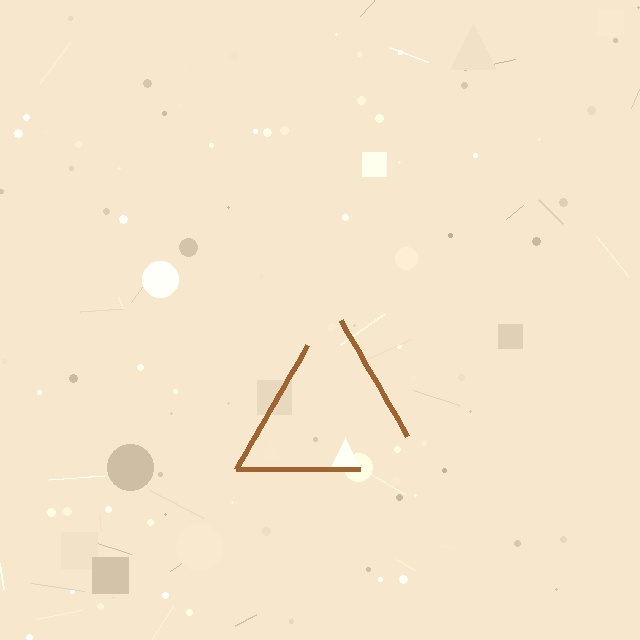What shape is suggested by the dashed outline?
The dashed outline suggests a triangle.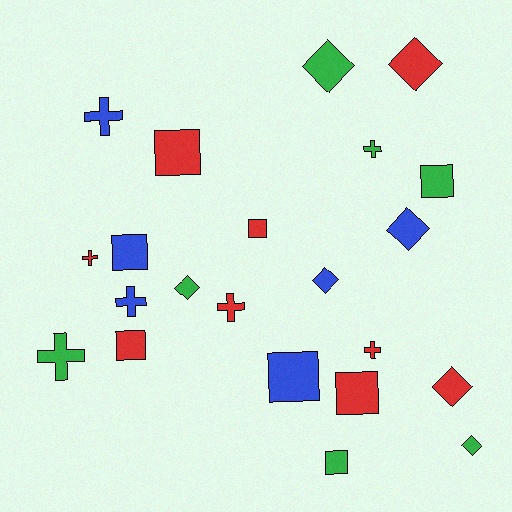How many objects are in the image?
There are 22 objects.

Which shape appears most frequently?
Square, with 8 objects.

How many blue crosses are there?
There are 2 blue crosses.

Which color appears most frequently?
Red, with 9 objects.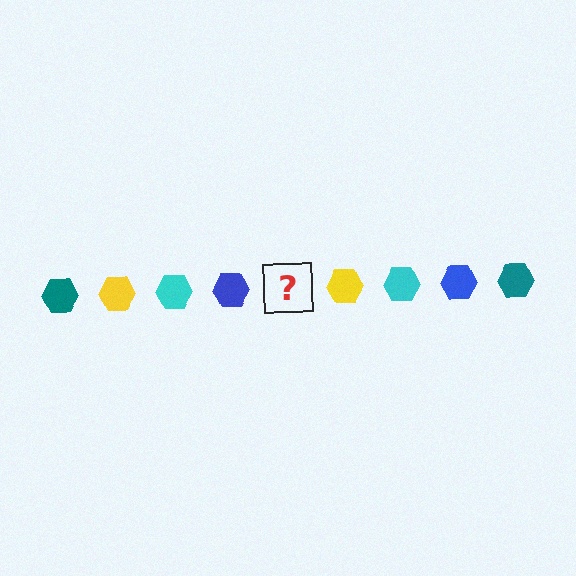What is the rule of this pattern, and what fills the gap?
The rule is that the pattern cycles through teal, yellow, cyan, blue hexagons. The gap should be filled with a teal hexagon.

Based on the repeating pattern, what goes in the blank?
The blank should be a teal hexagon.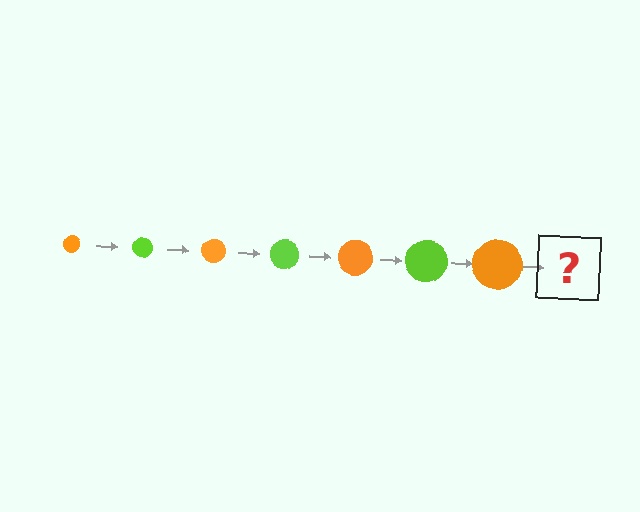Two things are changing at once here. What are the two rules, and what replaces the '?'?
The two rules are that the circle grows larger each step and the color cycles through orange and lime. The '?' should be a lime circle, larger than the previous one.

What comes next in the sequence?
The next element should be a lime circle, larger than the previous one.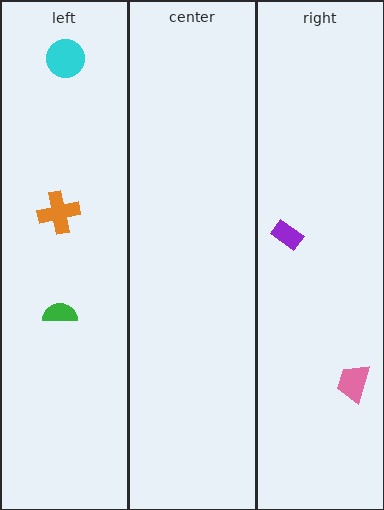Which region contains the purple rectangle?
The right region.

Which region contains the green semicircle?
The left region.